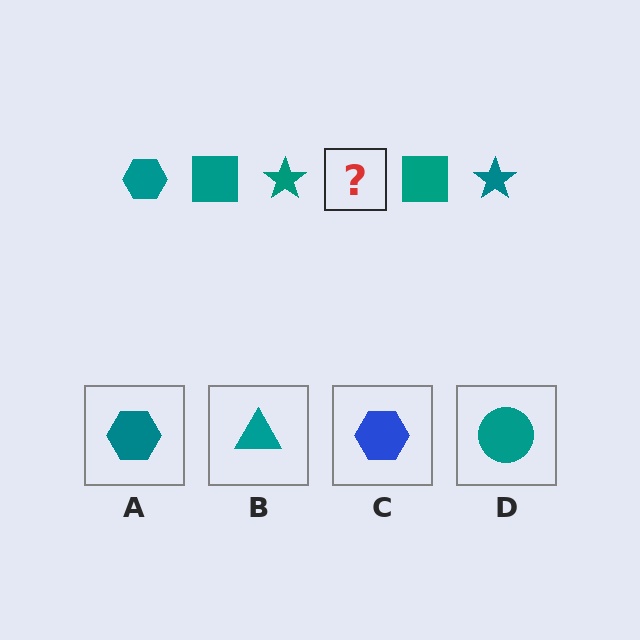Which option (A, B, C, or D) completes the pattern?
A.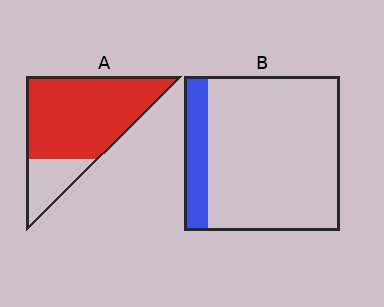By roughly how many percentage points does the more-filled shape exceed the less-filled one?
By roughly 65 percentage points (A over B).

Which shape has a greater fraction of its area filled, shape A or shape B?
Shape A.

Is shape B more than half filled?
No.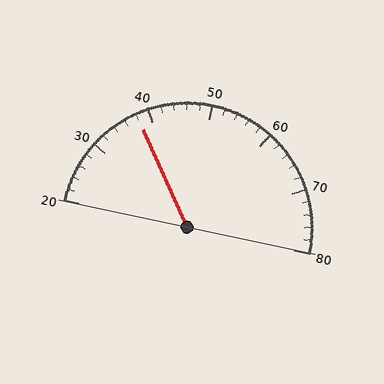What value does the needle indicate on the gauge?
The needle indicates approximately 38.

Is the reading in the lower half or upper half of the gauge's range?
The reading is in the lower half of the range (20 to 80).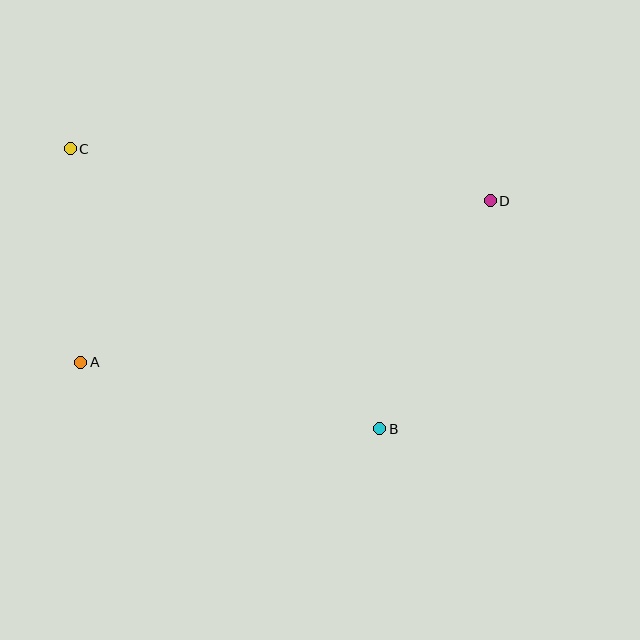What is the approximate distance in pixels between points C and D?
The distance between C and D is approximately 423 pixels.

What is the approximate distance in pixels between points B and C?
The distance between B and C is approximately 417 pixels.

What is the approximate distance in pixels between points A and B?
The distance between A and B is approximately 306 pixels.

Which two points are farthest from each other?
Points A and D are farthest from each other.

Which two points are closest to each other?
Points A and C are closest to each other.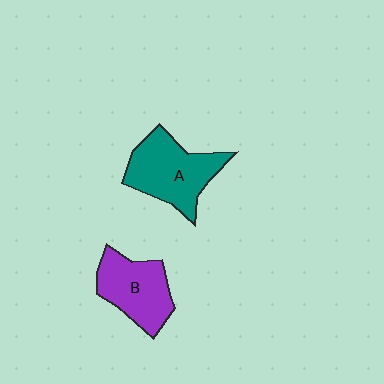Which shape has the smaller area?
Shape B (purple).